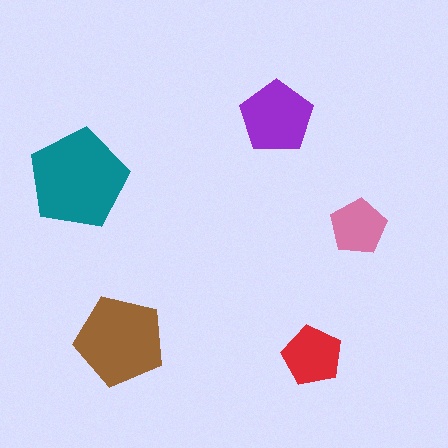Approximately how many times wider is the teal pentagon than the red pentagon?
About 1.5 times wider.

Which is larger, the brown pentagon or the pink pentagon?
The brown one.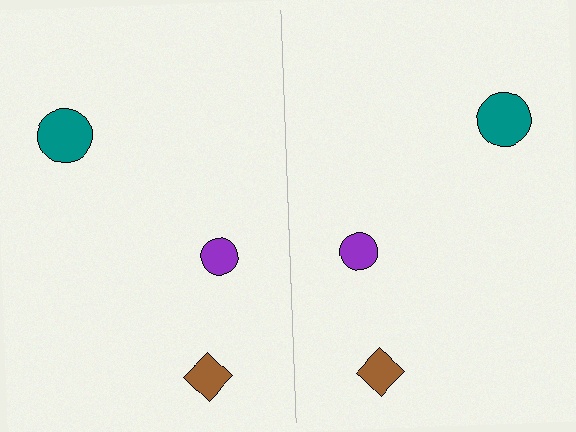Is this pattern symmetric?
Yes, this pattern has bilateral (reflection) symmetry.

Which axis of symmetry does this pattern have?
The pattern has a vertical axis of symmetry running through the center of the image.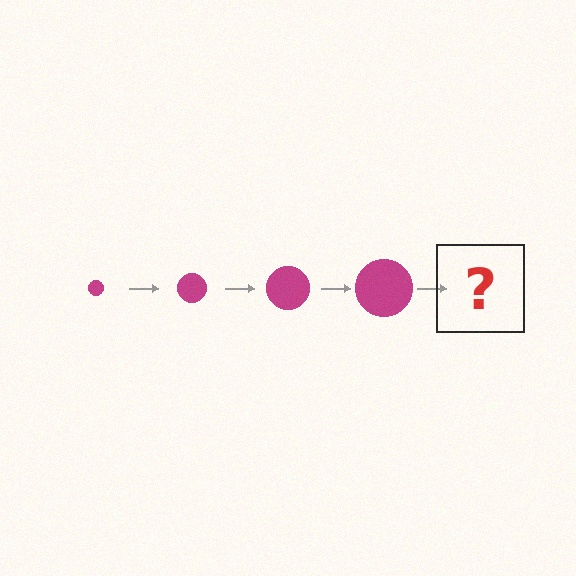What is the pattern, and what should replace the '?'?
The pattern is that the circle gets progressively larger each step. The '?' should be a magenta circle, larger than the previous one.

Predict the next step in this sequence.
The next step is a magenta circle, larger than the previous one.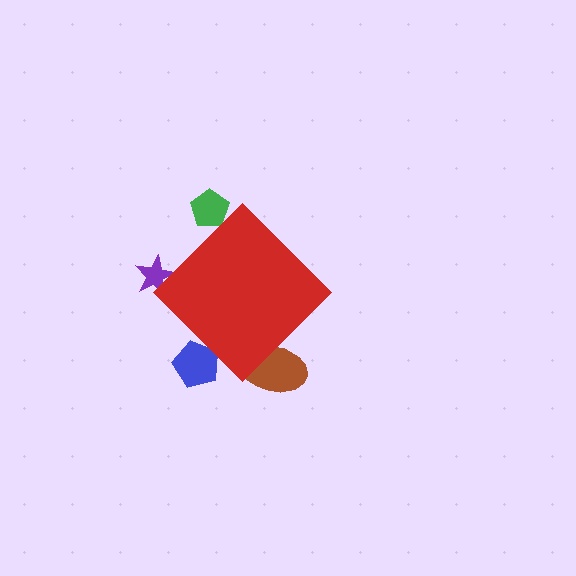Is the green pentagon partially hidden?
Yes, the green pentagon is partially hidden behind the red diamond.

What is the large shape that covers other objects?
A red diamond.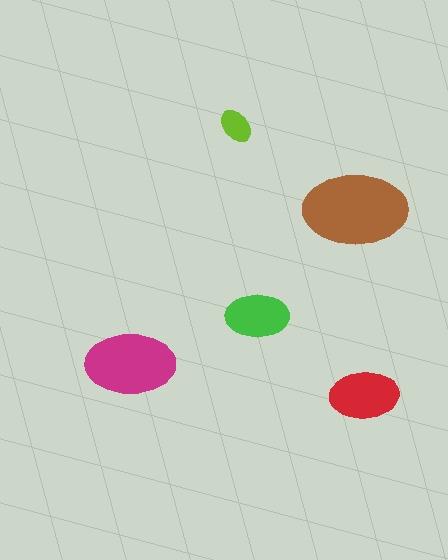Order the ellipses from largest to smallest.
the brown one, the magenta one, the red one, the green one, the lime one.